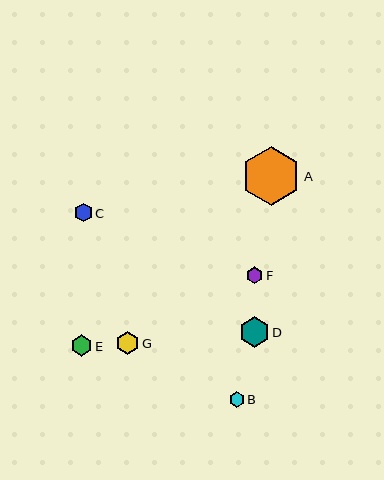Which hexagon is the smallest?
Hexagon B is the smallest with a size of approximately 15 pixels.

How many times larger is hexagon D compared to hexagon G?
Hexagon D is approximately 1.3 times the size of hexagon G.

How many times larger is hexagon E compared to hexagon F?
Hexagon E is approximately 1.3 times the size of hexagon F.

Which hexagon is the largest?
Hexagon A is the largest with a size of approximately 60 pixels.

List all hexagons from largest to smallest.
From largest to smallest: A, D, G, E, C, F, B.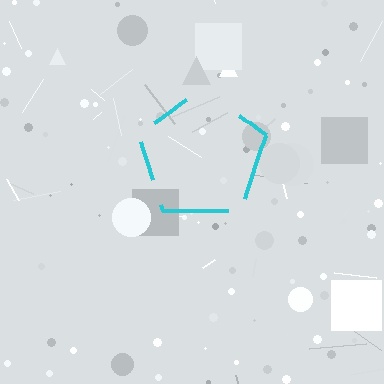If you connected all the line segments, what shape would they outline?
They would outline a pentagon.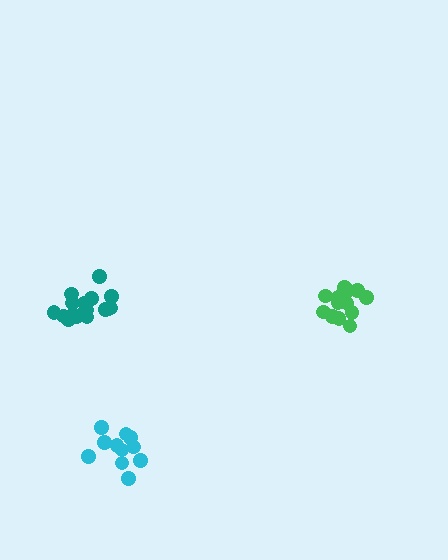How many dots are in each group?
Group 1: 14 dots, Group 2: 11 dots, Group 3: 17 dots (42 total).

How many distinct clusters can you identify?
There are 3 distinct clusters.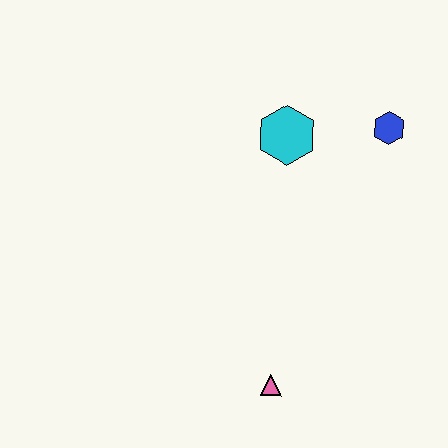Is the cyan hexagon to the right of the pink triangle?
Yes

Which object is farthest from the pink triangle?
The blue hexagon is farthest from the pink triangle.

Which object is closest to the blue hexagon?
The cyan hexagon is closest to the blue hexagon.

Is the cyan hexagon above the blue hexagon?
No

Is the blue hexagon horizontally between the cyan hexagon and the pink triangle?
No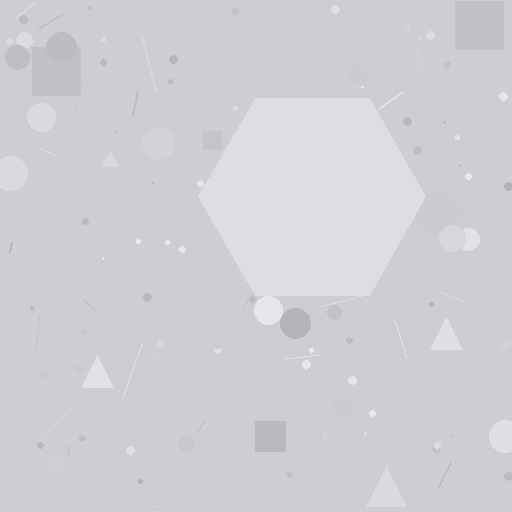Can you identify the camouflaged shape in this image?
The camouflaged shape is a hexagon.